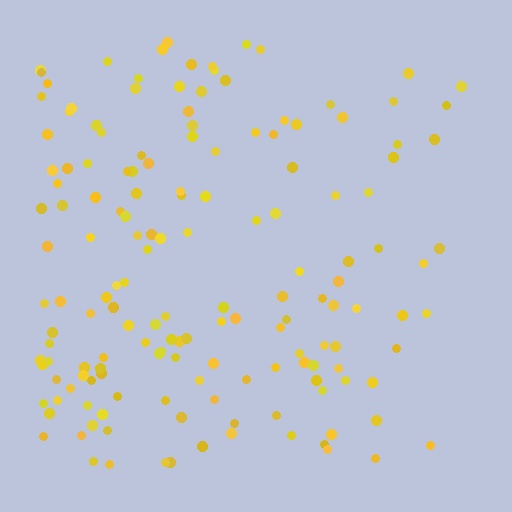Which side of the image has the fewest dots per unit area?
The right.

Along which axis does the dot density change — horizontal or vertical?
Horizontal.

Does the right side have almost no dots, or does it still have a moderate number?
Still a moderate number, just noticeably fewer than the left.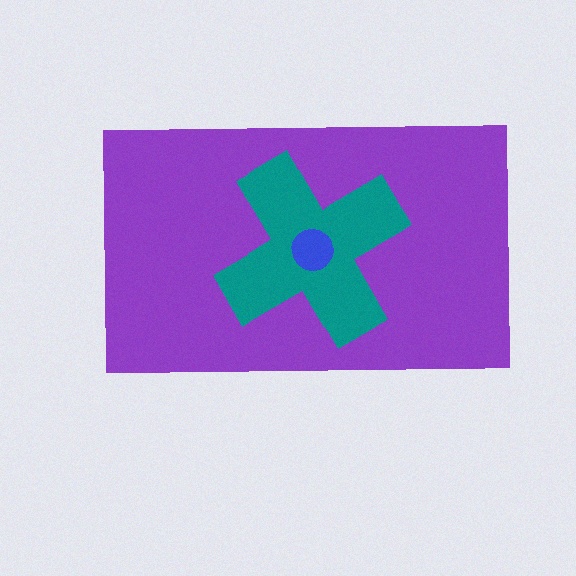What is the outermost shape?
The purple rectangle.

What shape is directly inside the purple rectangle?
The teal cross.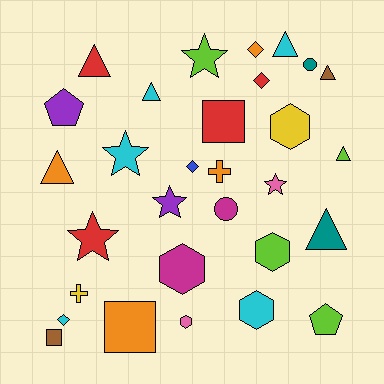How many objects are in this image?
There are 30 objects.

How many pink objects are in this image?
There are 2 pink objects.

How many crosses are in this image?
There are 2 crosses.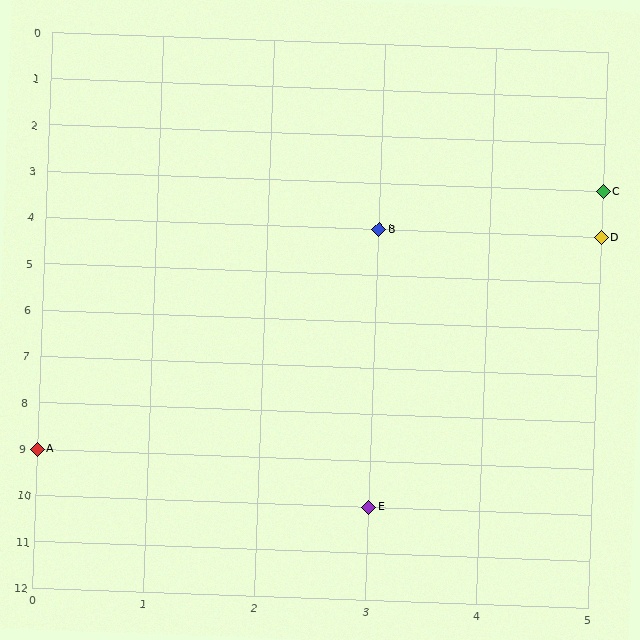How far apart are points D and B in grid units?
Points D and B are 2 columns apart.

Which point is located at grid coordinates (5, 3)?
Point C is at (5, 3).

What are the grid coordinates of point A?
Point A is at grid coordinates (0, 9).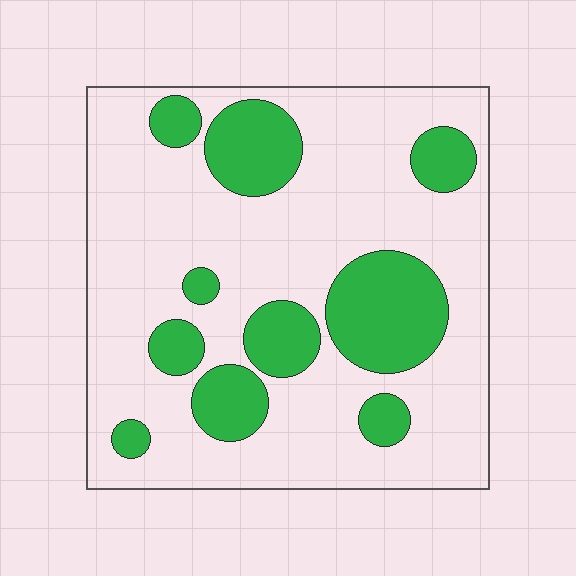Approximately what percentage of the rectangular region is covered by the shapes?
Approximately 25%.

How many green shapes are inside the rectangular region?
10.